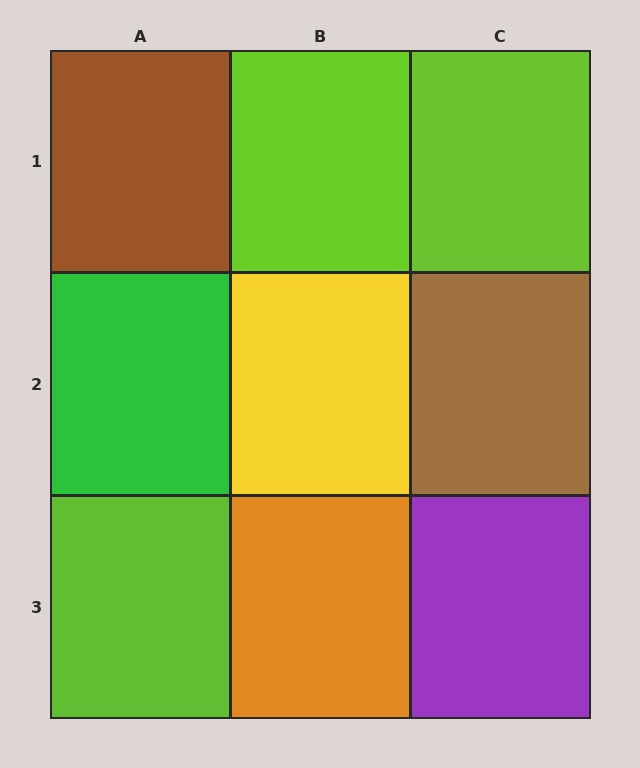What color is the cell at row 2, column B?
Yellow.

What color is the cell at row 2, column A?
Green.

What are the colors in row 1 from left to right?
Brown, lime, lime.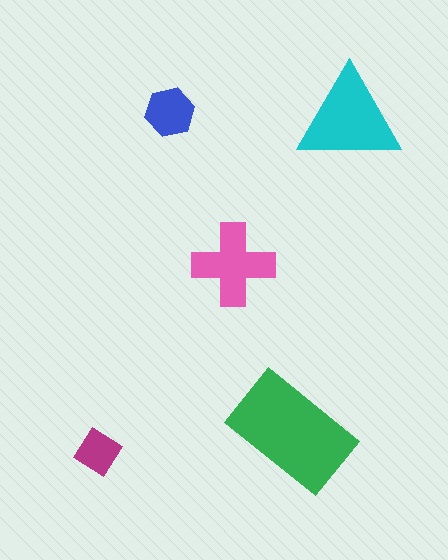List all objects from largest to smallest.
The green rectangle, the cyan triangle, the pink cross, the blue hexagon, the magenta diamond.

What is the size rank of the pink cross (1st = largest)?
3rd.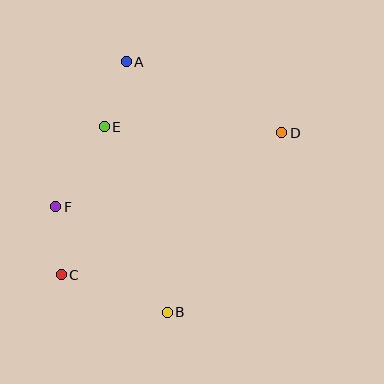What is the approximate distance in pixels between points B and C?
The distance between B and C is approximately 113 pixels.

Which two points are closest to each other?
Points C and F are closest to each other.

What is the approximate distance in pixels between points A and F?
The distance between A and F is approximately 161 pixels.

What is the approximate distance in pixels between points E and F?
The distance between E and F is approximately 94 pixels.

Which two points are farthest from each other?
Points C and D are farthest from each other.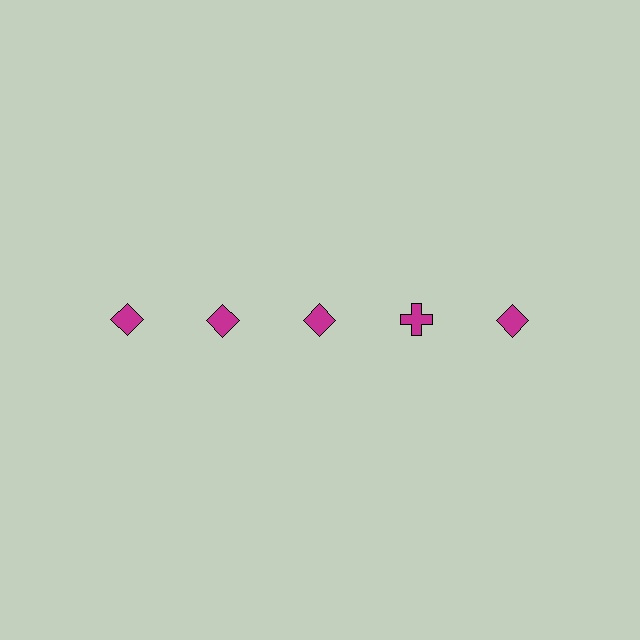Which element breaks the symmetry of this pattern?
The magenta cross in the top row, second from right column breaks the symmetry. All other shapes are magenta diamonds.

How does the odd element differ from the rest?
It has a different shape: cross instead of diamond.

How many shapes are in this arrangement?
There are 5 shapes arranged in a grid pattern.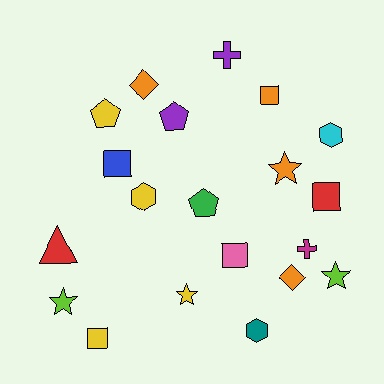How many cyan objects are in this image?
There is 1 cyan object.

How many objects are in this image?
There are 20 objects.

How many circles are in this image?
There are no circles.